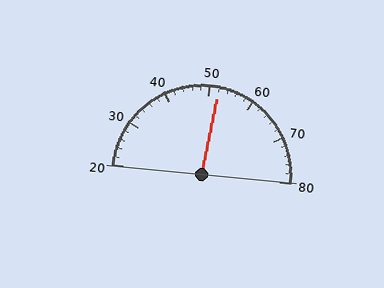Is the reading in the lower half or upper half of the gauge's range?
The reading is in the upper half of the range (20 to 80).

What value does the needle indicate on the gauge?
The needle indicates approximately 52.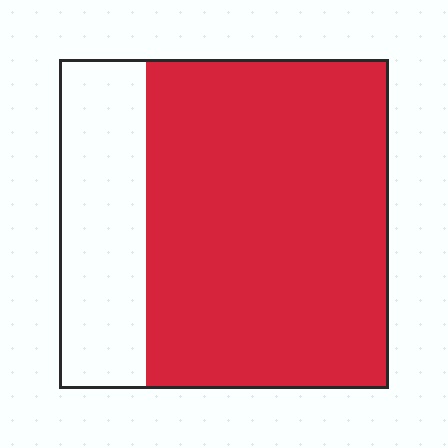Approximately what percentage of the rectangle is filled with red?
Approximately 75%.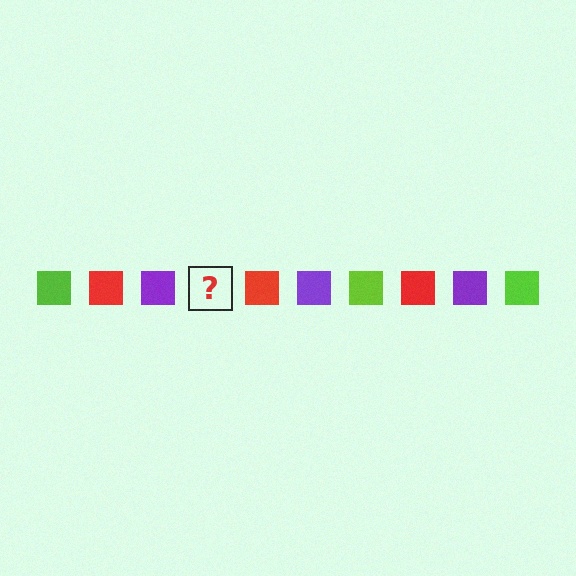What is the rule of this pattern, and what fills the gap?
The rule is that the pattern cycles through lime, red, purple squares. The gap should be filled with a lime square.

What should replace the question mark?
The question mark should be replaced with a lime square.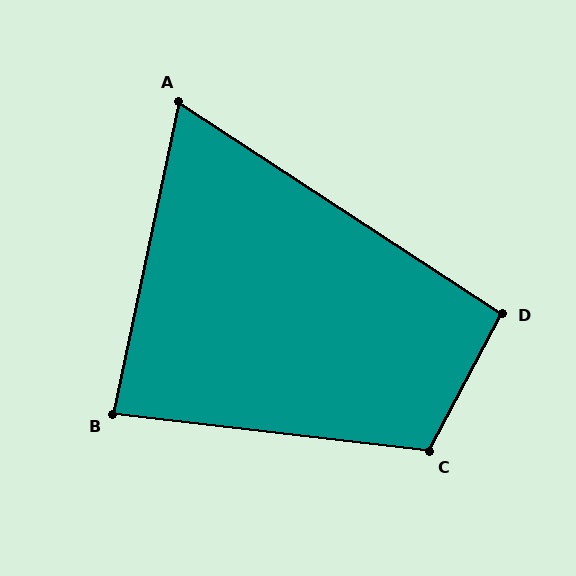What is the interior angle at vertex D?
Approximately 95 degrees (obtuse).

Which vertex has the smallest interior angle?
A, at approximately 69 degrees.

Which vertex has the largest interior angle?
C, at approximately 111 degrees.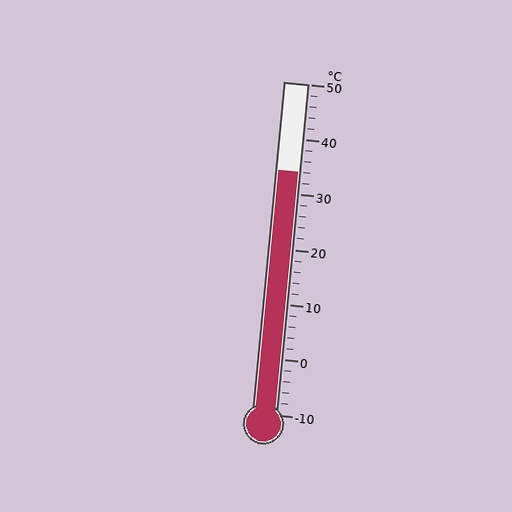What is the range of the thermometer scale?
The thermometer scale ranges from -10°C to 50°C.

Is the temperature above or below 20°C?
The temperature is above 20°C.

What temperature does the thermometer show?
The thermometer shows approximately 34°C.